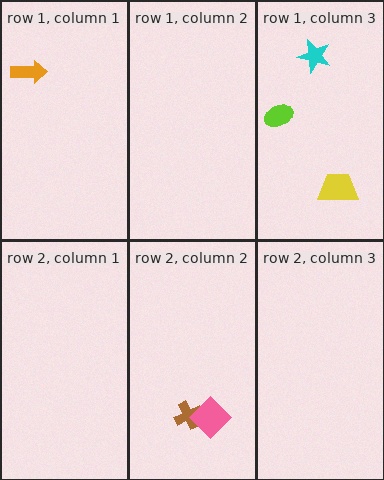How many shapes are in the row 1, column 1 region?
1.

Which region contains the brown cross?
The row 2, column 2 region.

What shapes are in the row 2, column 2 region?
The brown cross, the pink diamond.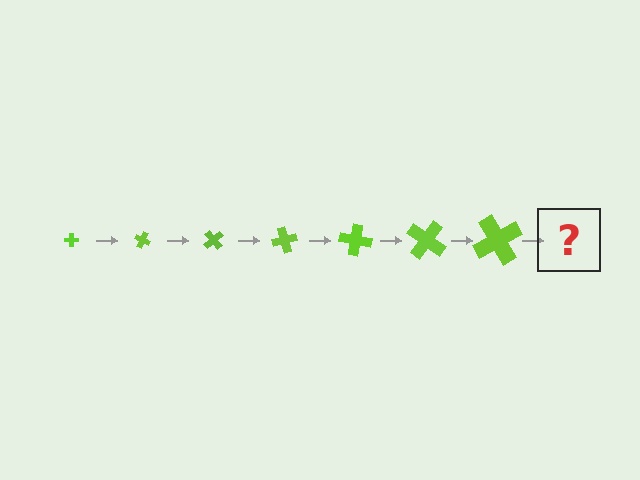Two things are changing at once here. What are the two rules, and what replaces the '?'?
The two rules are that the cross grows larger each step and it rotates 25 degrees each step. The '?' should be a cross, larger than the previous one and rotated 175 degrees from the start.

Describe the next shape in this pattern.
It should be a cross, larger than the previous one and rotated 175 degrees from the start.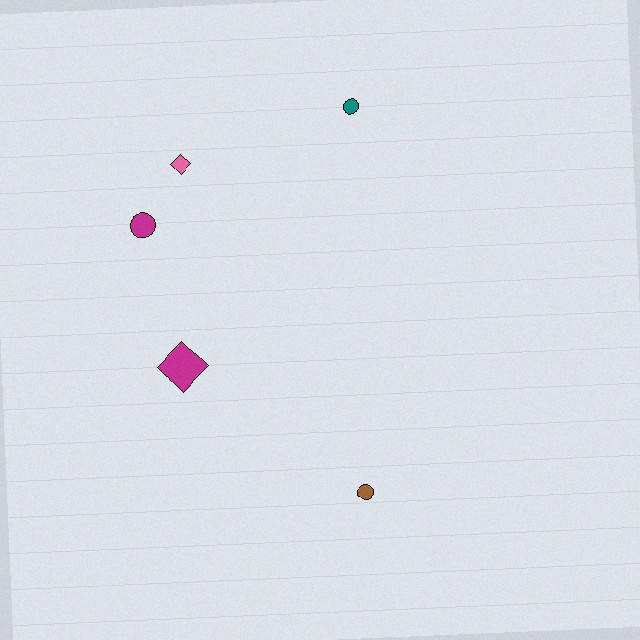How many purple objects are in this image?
There are no purple objects.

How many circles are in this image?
There are 3 circles.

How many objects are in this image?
There are 5 objects.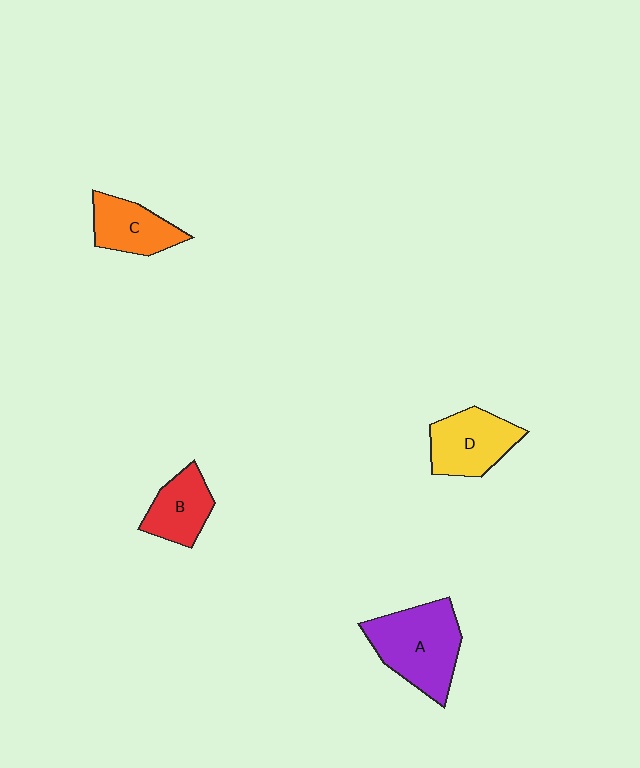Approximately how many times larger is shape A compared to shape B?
Approximately 1.7 times.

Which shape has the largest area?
Shape A (purple).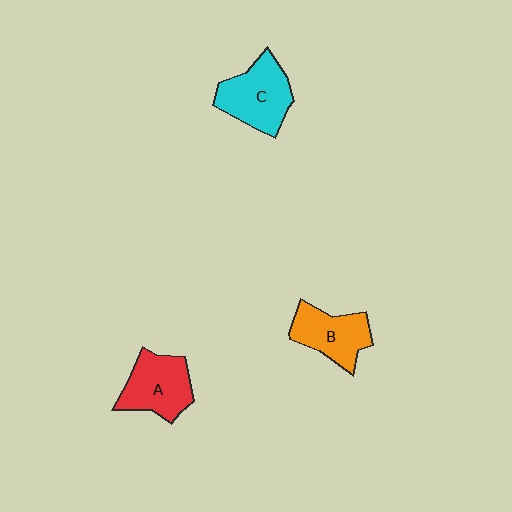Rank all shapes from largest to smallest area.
From largest to smallest: C (cyan), A (red), B (orange).